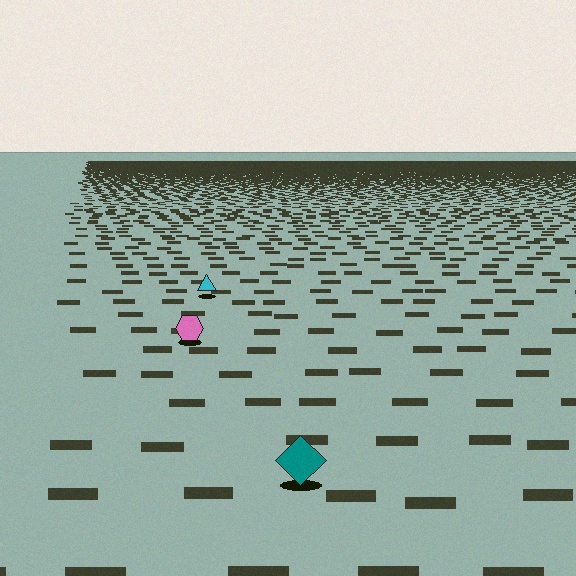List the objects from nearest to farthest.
From nearest to farthest: the teal diamond, the pink hexagon, the cyan triangle.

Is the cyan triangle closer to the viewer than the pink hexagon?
No. The pink hexagon is closer — you can tell from the texture gradient: the ground texture is coarser near it.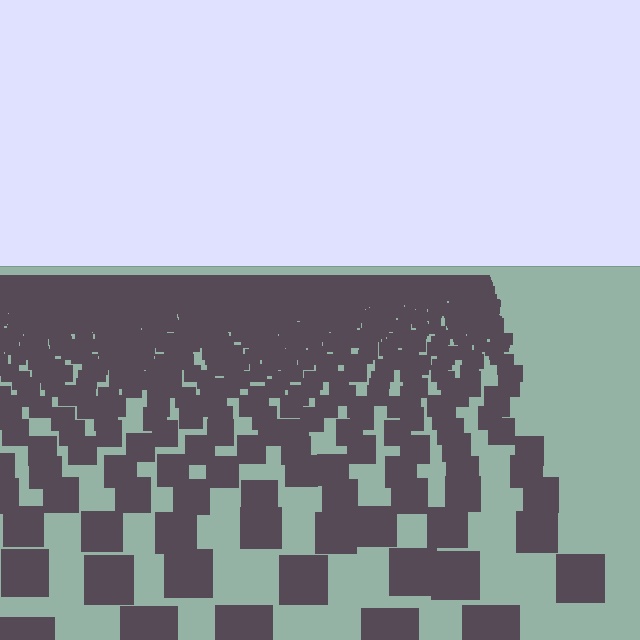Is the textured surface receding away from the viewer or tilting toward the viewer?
The surface is receding away from the viewer. Texture elements get smaller and denser toward the top.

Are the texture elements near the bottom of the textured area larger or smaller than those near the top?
Larger. Near the bottom, elements are closer to the viewer and appear at a bigger on-screen size.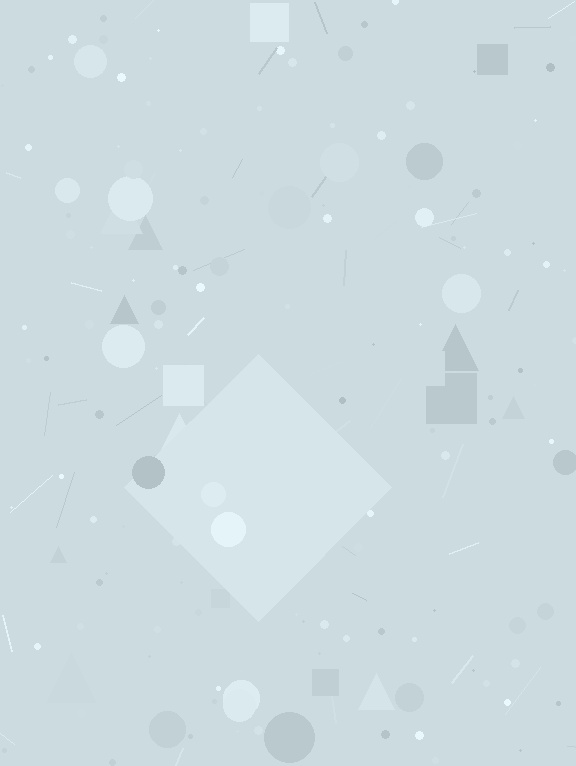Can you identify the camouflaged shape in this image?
The camouflaged shape is a diamond.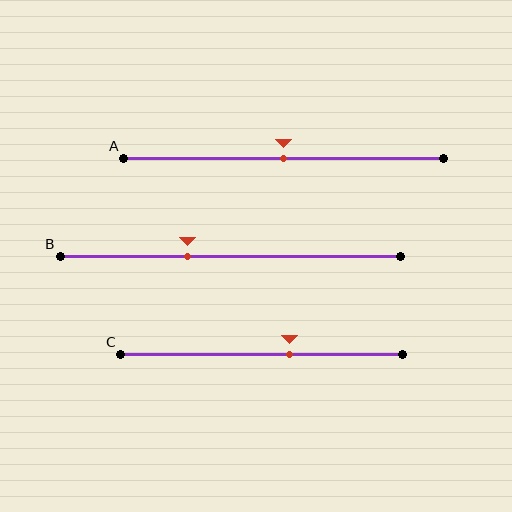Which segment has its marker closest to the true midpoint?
Segment A has its marker closest to the true midpoint.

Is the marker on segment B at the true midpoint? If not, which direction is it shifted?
No, the marker on segment B is shifted to the left by about 12% of the segment length.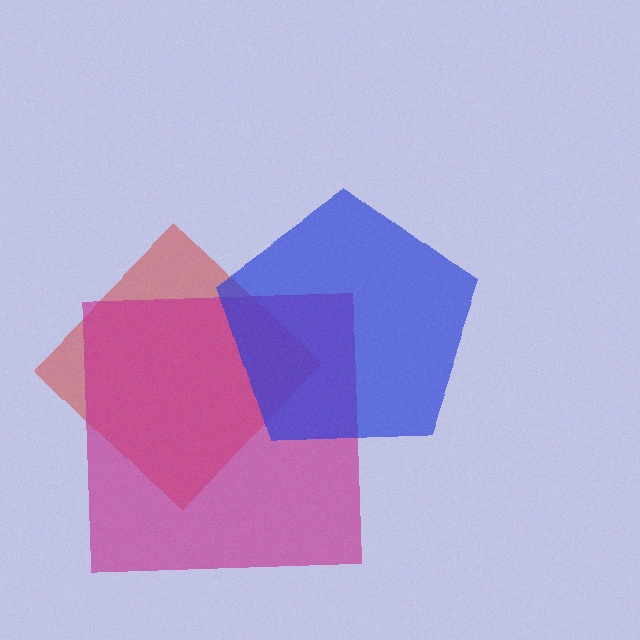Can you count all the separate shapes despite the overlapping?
Yes, there are 3 separate shapes.